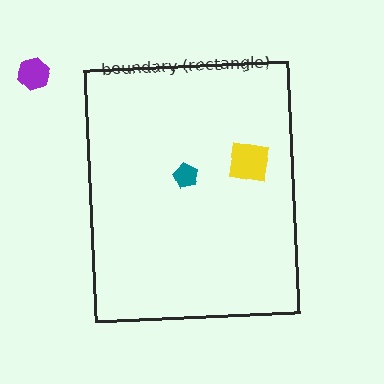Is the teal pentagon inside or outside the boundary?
Inside.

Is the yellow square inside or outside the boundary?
Inside.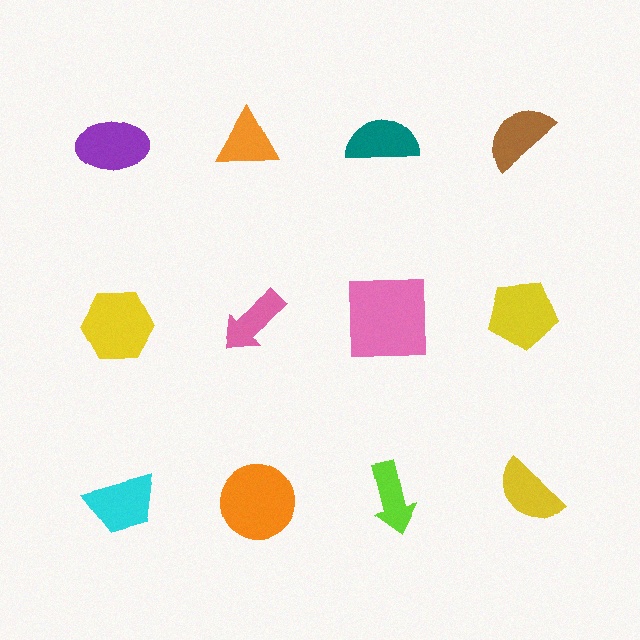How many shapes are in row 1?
4 shapes.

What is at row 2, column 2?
A pink arrow.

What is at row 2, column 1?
A yellow hexagon.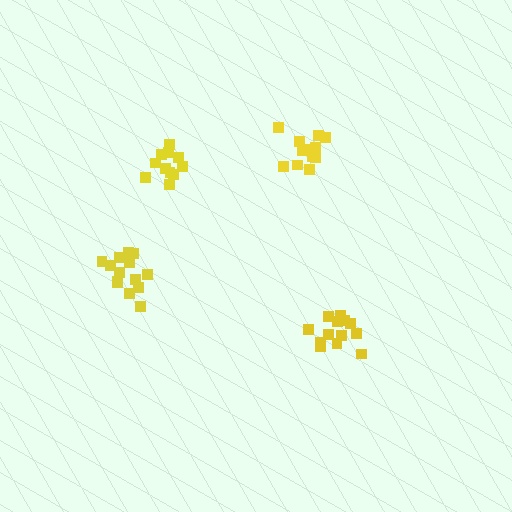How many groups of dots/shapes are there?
There are 4 groups.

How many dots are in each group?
Group 1: 11 dots, Group 2: 13 dots, Group 3: 15 dots, Group 4: 13 dots (52 total).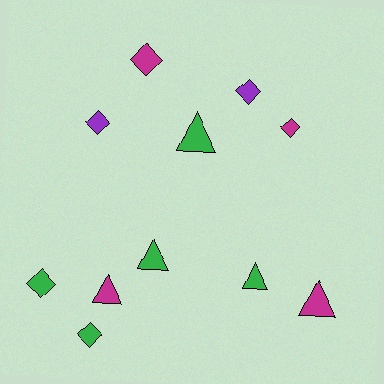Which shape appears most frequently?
Diamond, with 6 objects.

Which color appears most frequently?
Green, with 5 objects.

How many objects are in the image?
There are 11 objects.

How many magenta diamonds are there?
There are 2 magenta diamonds.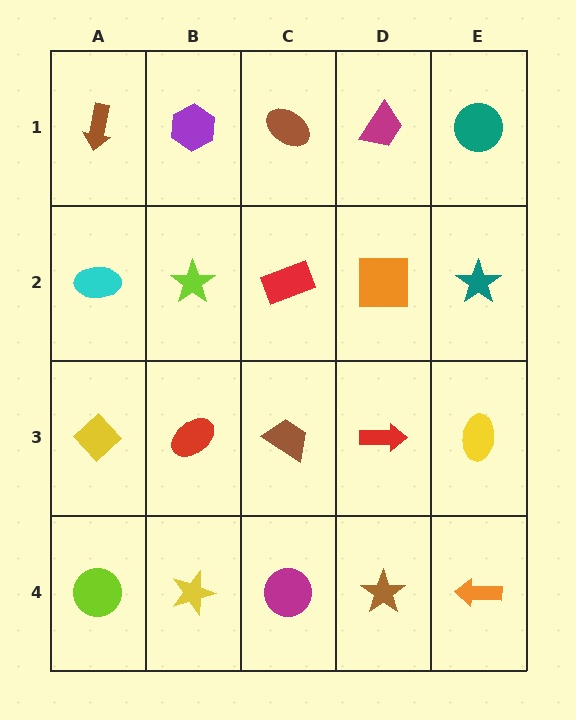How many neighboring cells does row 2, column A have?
3.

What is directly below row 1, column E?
A teal star.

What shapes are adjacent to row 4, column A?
A yellow diamond (row 3, column A), a yellow star (row 4, column B).